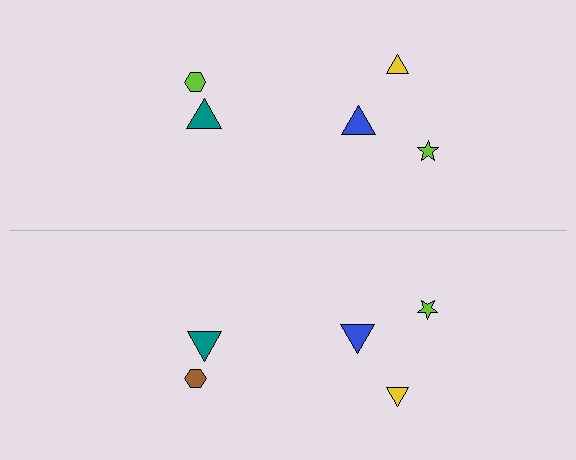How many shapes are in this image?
There are 10 shapes in this image.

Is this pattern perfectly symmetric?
No, the pattern is not perfectly symmetric. The brown hexagon on the bottom side breaks the symmetry — its mirror counterpart is lime.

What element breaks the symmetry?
The brown hexagon on the bottom side breaks the symmetry — its mirror counterpart is lime.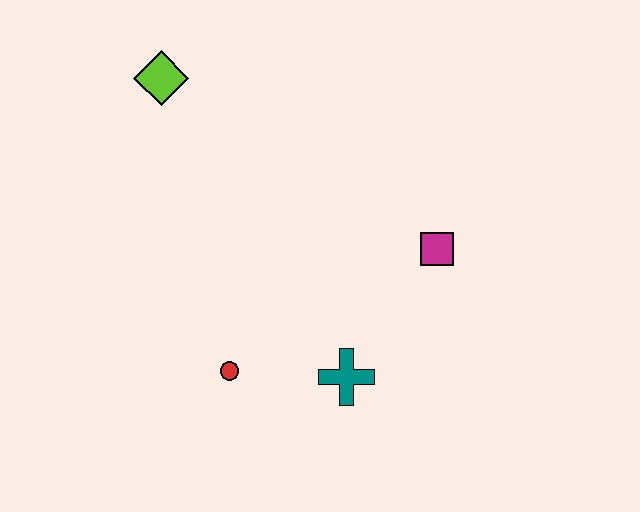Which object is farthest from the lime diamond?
The teal cross is farthest from the lime diamond.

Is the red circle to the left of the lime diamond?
No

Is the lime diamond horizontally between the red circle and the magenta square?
No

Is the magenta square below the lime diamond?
Yes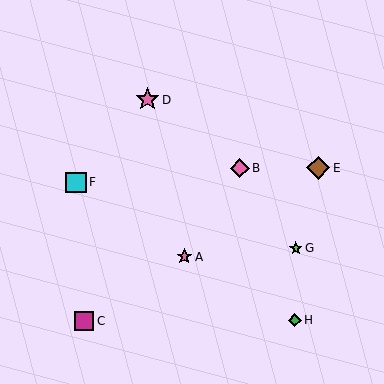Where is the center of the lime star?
The center of the lime star is at (296, 248).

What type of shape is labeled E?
Shape E is a brown diamond.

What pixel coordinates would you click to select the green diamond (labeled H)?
Click at (295, 320) to select the green diamond H.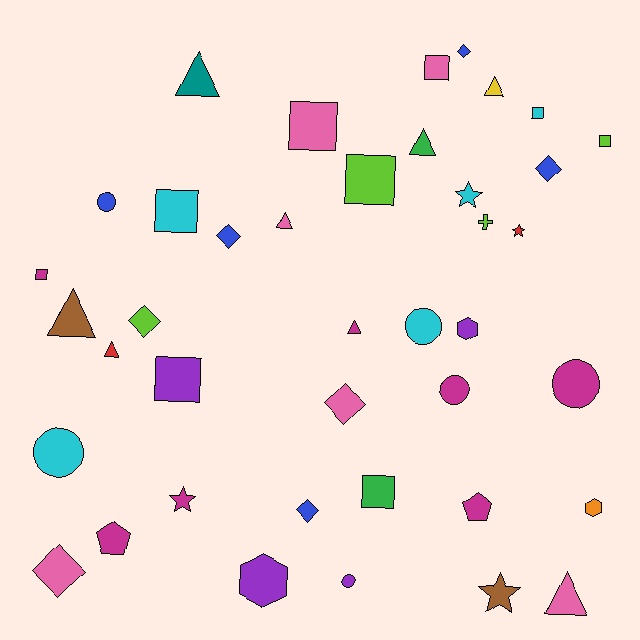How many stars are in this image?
There are 4 stars.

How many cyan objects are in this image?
There are 5 cyan objects.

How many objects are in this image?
There are 40 objects.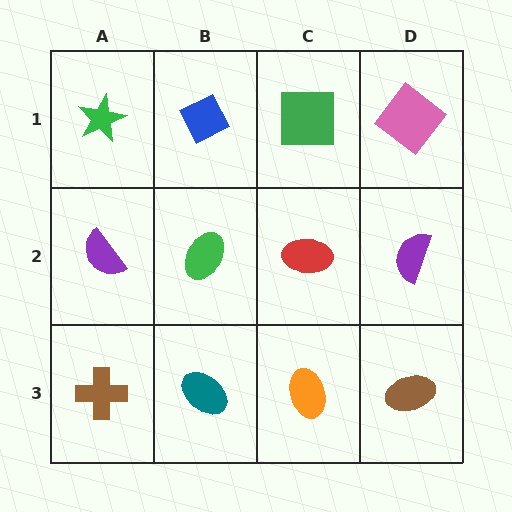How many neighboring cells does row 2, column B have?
4.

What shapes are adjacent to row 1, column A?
A purple semicircle (row 2, column A), a blue diamond (row 1, column B).